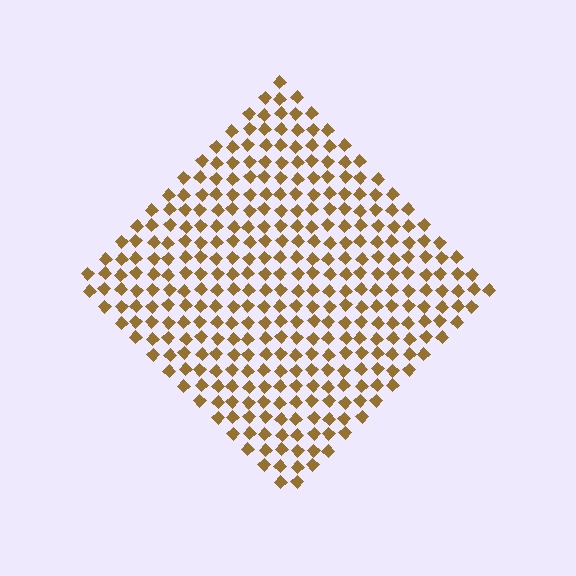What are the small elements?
The small elements are diamonds.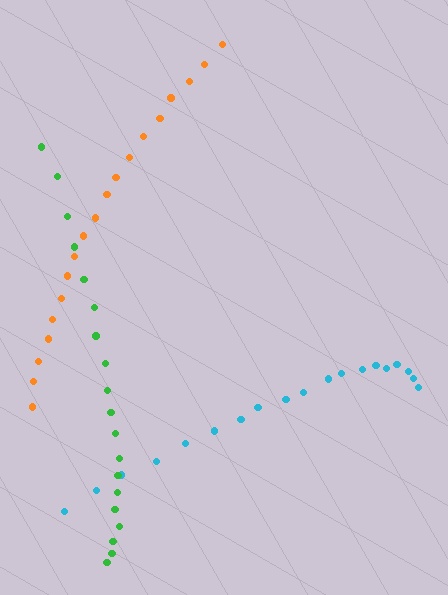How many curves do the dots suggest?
There are 3 distinct paths.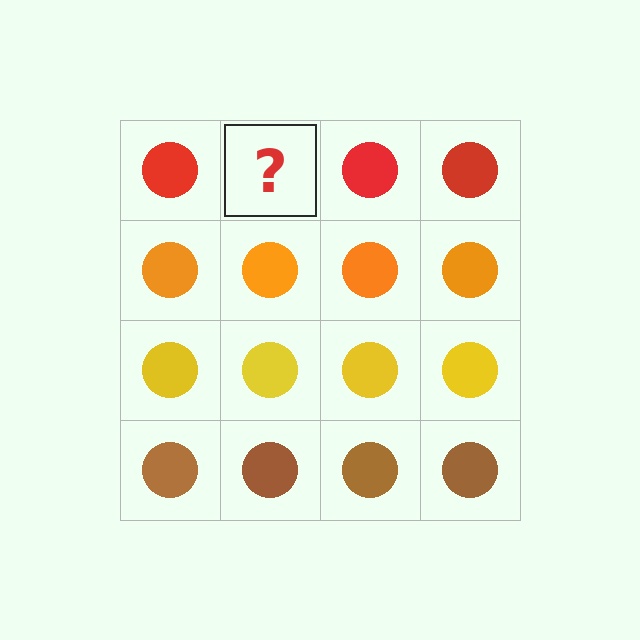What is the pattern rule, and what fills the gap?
The rule is that each row has a consistent color. The gap should be filled with a red circle.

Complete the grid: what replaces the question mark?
The question mark should be replaced with a red circle.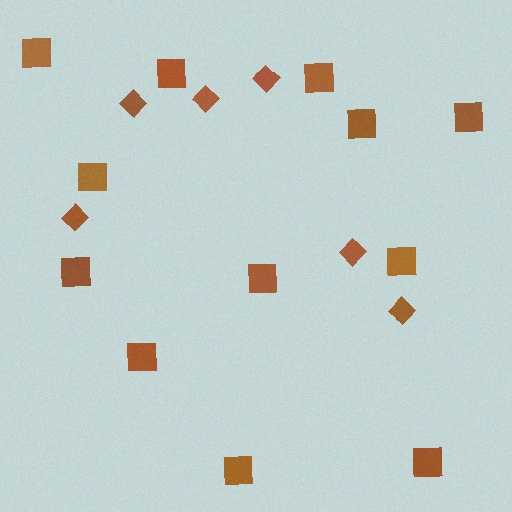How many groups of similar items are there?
There are 2 groups: one group of diamonds (6) and one group of squares (12).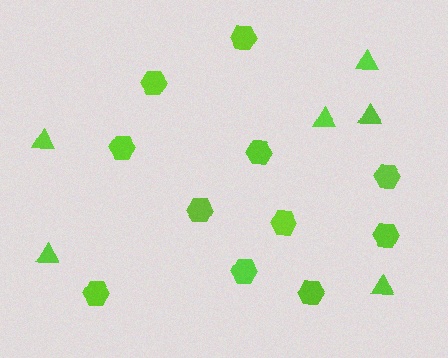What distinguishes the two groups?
There are 2 groups: one group of triangles (6) and one group of hexagons (11).